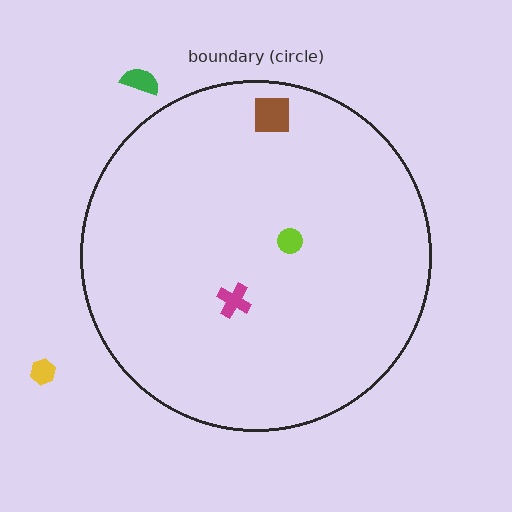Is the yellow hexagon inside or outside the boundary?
Outside.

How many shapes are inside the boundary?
3 inside, 2 outside.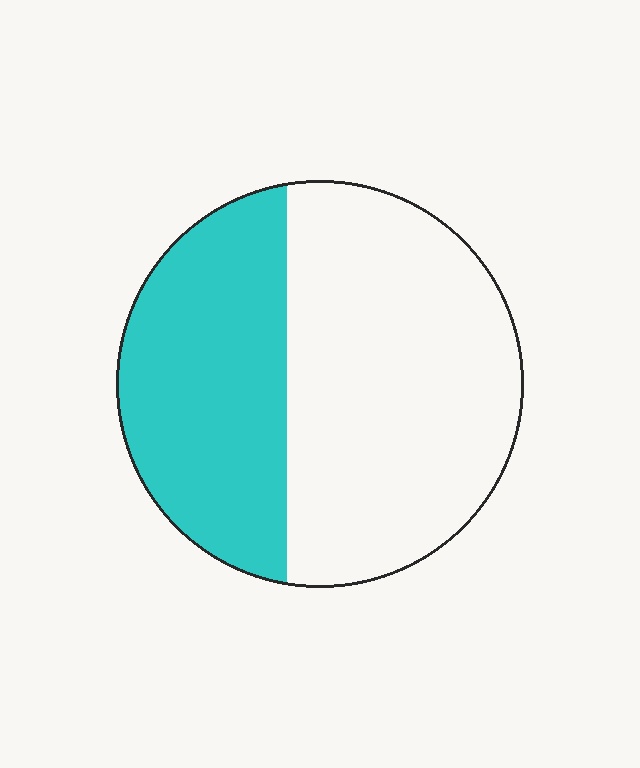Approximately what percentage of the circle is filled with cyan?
Approximately 40%.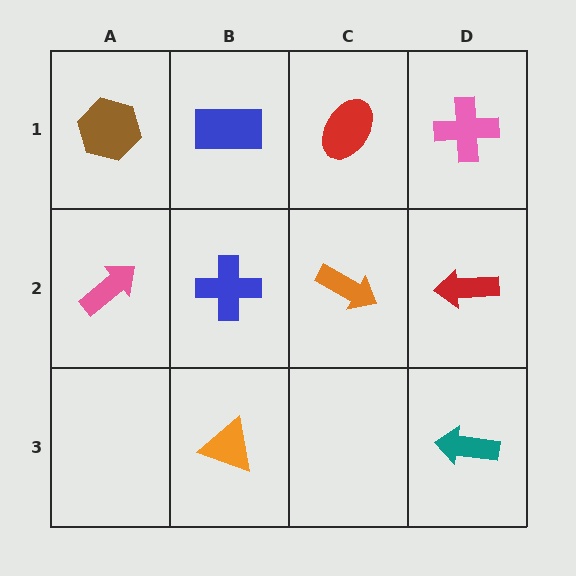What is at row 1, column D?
A pink cross.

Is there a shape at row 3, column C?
No, that cell is empty.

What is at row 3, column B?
An orange triangle.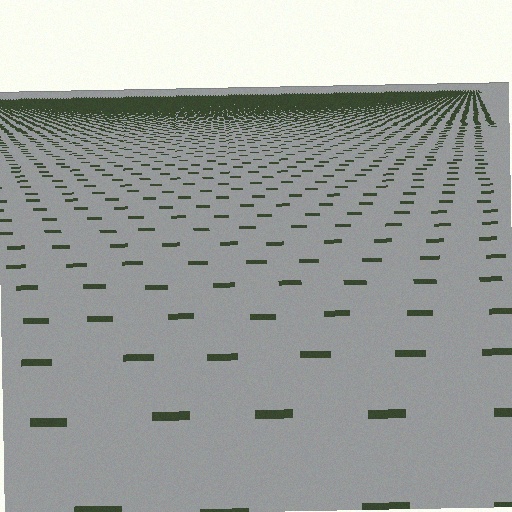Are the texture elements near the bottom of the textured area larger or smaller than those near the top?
Larger. Near the bottom, elements are closer to the viewer and appear at a bigger on-screen size.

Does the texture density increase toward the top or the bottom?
Density increases toward the top.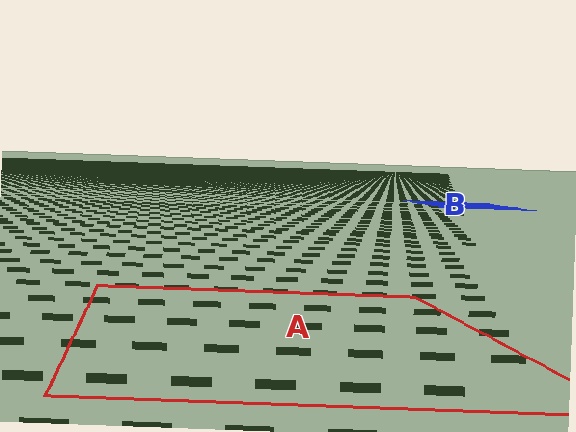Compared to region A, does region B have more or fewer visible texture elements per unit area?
Region B has more texture elements per unit area — they are packed more densely because it is farther away.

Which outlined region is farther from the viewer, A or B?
Region B is farther from the viewer — the texture elements inside it appear smaller and more densely packed.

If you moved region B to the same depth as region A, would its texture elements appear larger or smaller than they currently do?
They would appear larger. At a closer depth, the same texture elements are projected at a bigger on-screen size.